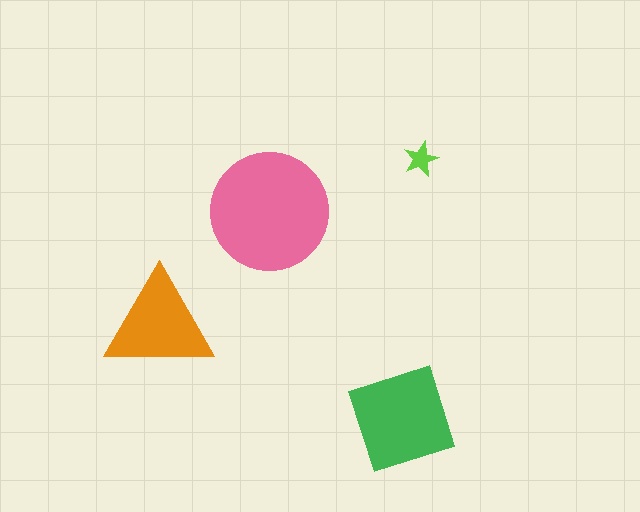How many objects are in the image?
There are 4 objects in the image.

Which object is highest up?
The lime star is topmost.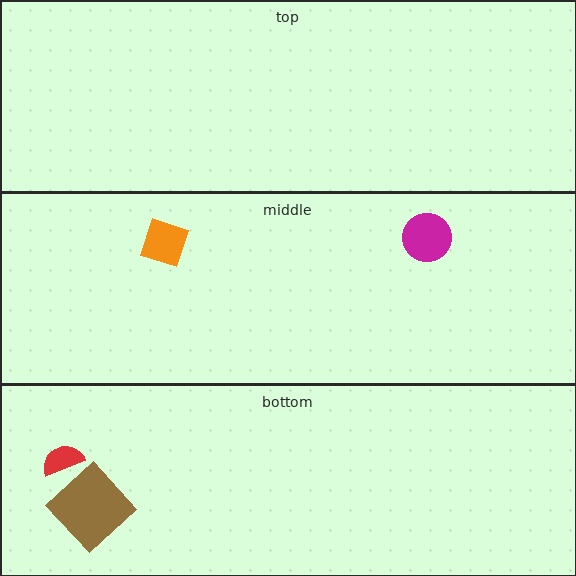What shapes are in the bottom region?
The brown diamond, the red semicircle.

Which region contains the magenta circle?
The middle region.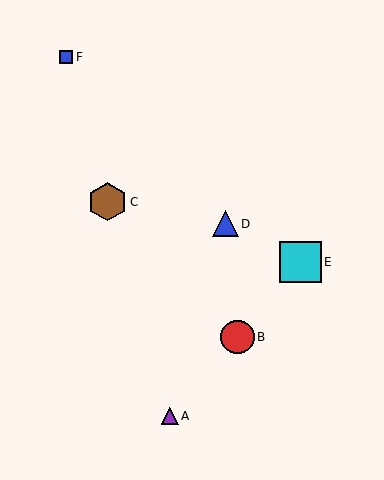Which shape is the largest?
The cyan square (labeled E) is the largest.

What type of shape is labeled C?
Shape C is a brown hexagon.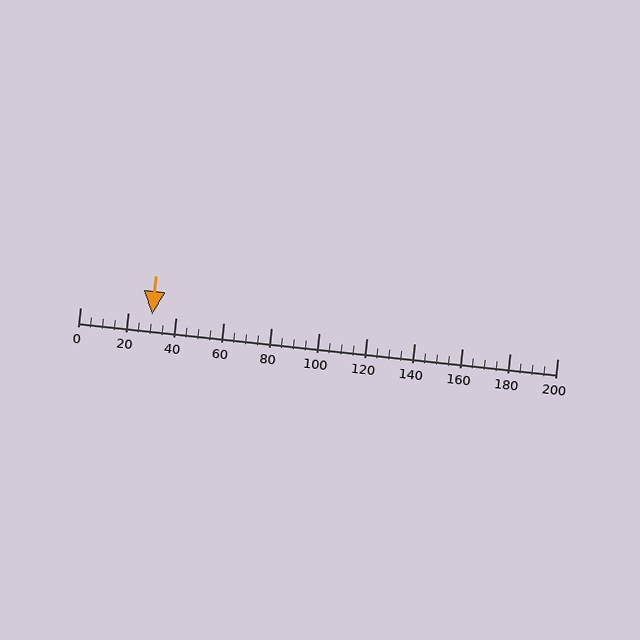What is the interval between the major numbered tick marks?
The major tick marks are spaced 20 units apart.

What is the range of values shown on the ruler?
The ruler shows values from 0 to 200.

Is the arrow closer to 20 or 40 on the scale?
The arrow is closer to 40.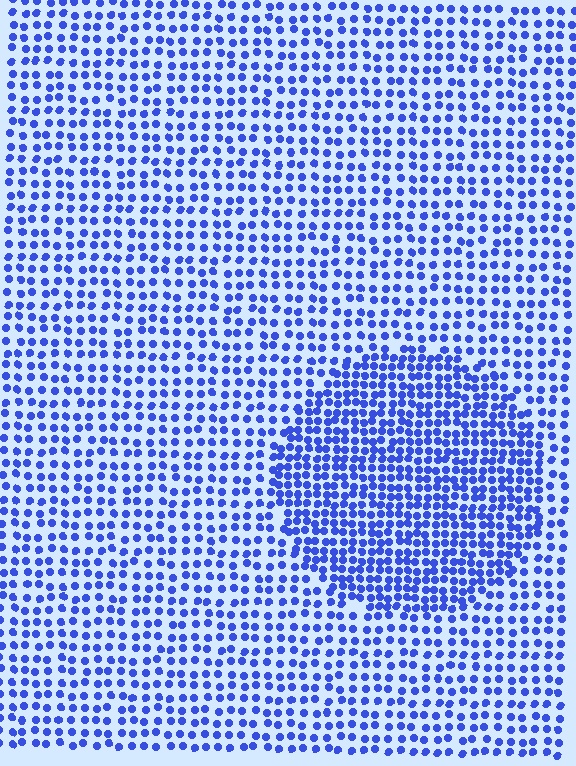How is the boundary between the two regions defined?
The boundary is defined by a change in element density (approximately 1.7x ratio). All elements are the same color, size, and shape.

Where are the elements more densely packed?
The elements are more densely packed inside the circle boundary.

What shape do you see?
I see a circle.